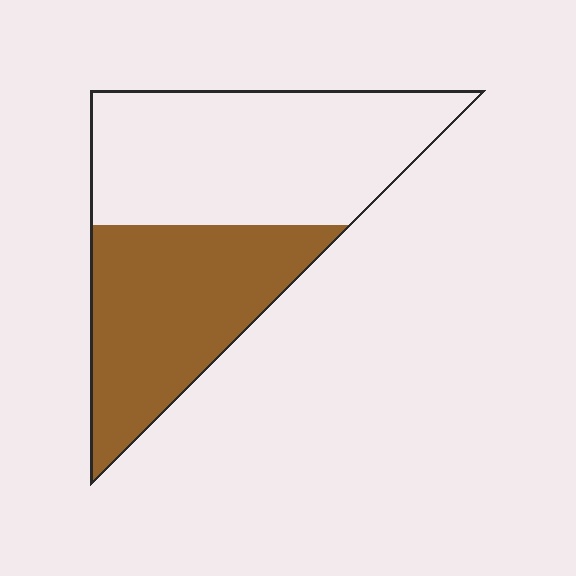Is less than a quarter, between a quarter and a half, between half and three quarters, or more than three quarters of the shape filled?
Between a quarter and a half.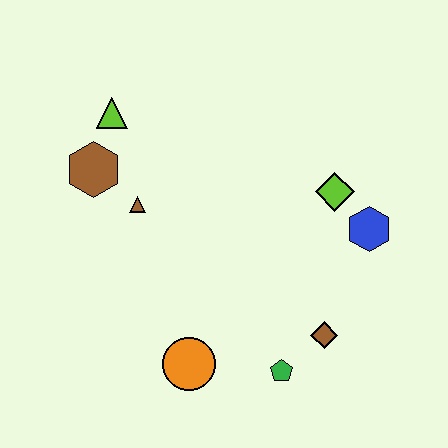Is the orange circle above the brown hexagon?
No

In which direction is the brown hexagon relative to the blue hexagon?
The brown hexagon is to the left of the blue hexagon.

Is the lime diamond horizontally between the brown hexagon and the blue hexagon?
Yes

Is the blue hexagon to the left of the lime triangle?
No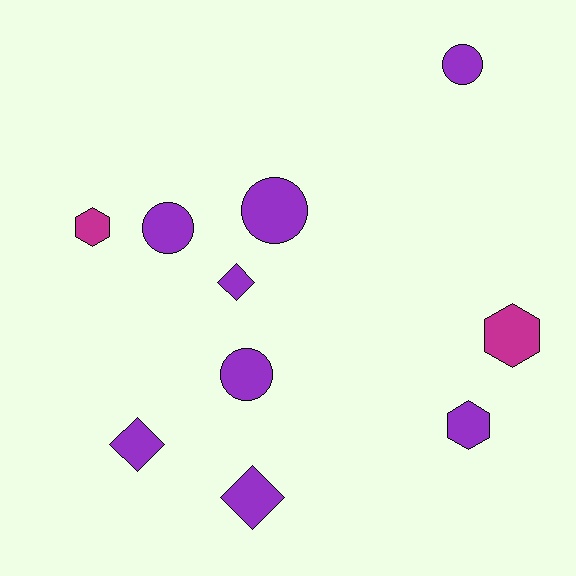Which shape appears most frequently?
Circle, with 4 objects.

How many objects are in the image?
There are 10 objects.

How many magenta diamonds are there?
There are no magenta diamonds.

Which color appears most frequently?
Purple, with 8 objects.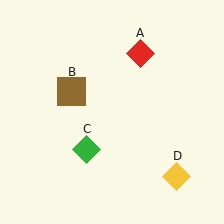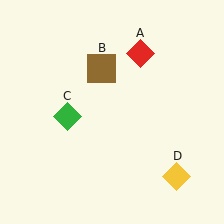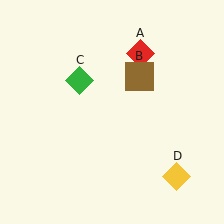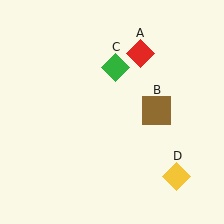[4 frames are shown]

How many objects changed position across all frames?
2 objects changed position: brown square (object B), green diamond (object C).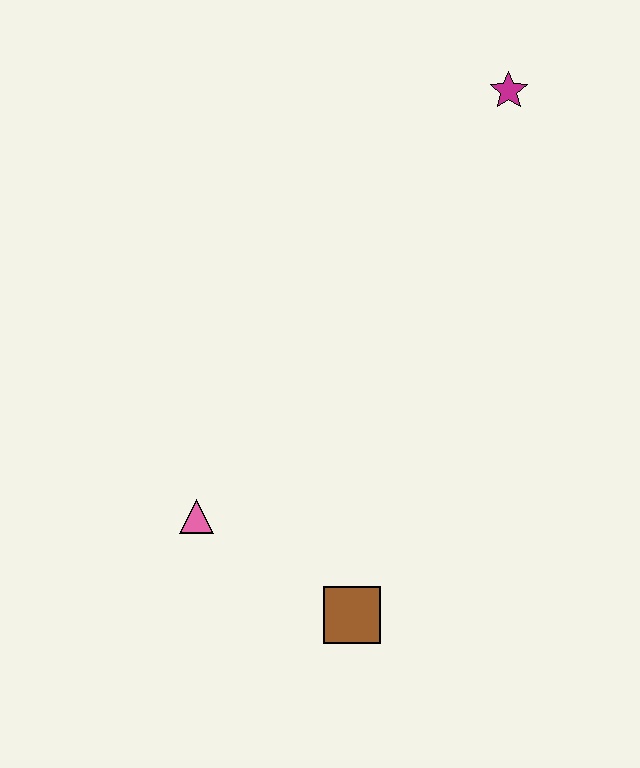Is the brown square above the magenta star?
No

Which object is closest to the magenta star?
The pink triangle is closest to the magenta star.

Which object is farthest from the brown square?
The magenta star is farthest from the brown square.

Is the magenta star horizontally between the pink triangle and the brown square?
No